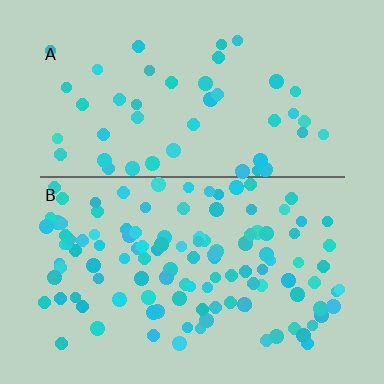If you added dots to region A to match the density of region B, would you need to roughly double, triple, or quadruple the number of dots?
Approximately triple.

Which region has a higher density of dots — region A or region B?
B (the bottom).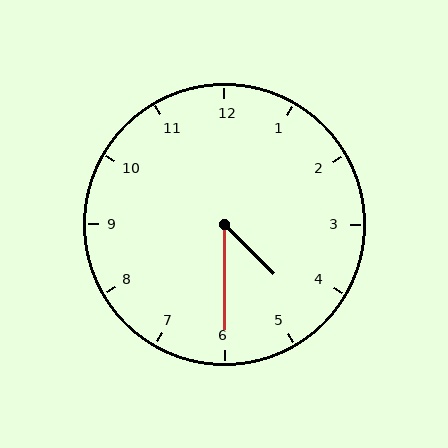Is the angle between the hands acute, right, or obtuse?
It is acute.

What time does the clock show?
4:30.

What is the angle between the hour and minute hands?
Approximately 45 degrees.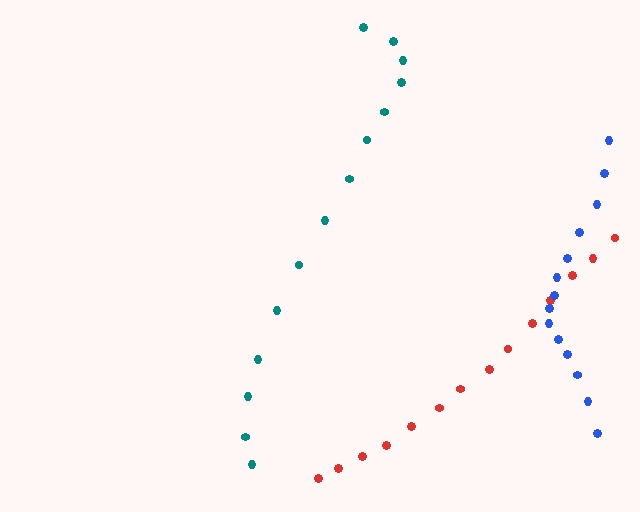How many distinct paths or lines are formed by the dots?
There are 3 distinct paths.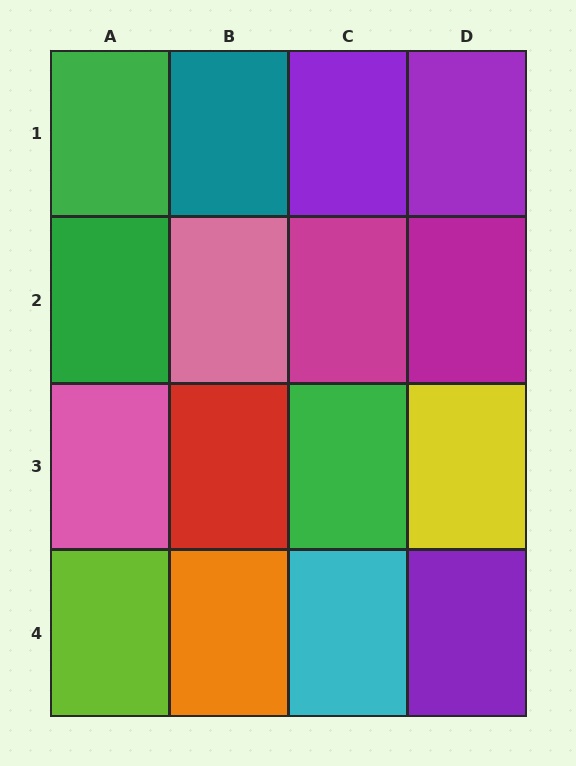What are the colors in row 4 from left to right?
Lime, orange, cyan, purple.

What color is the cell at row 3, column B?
Red.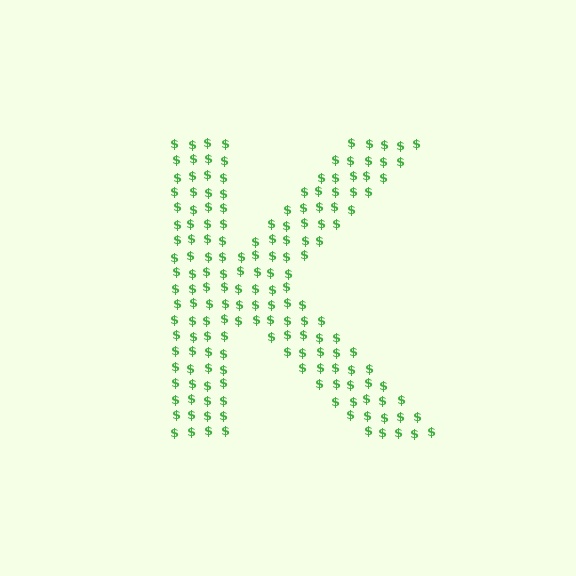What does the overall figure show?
The overall figure shows the letter K.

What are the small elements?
The small elements are dollar signs.